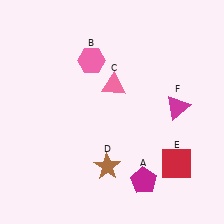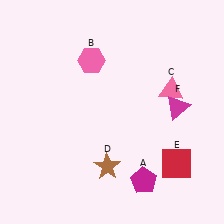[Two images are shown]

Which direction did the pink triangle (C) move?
The pink triangle (C) moved right.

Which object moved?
The pink triangle (C) moved right.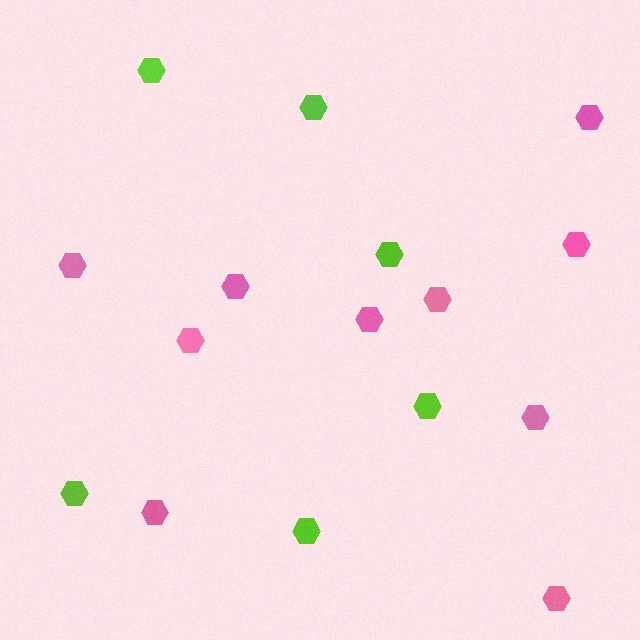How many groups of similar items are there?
There are 2 groups: one group of pink hexagons (10) and one group of lime hexagons (6).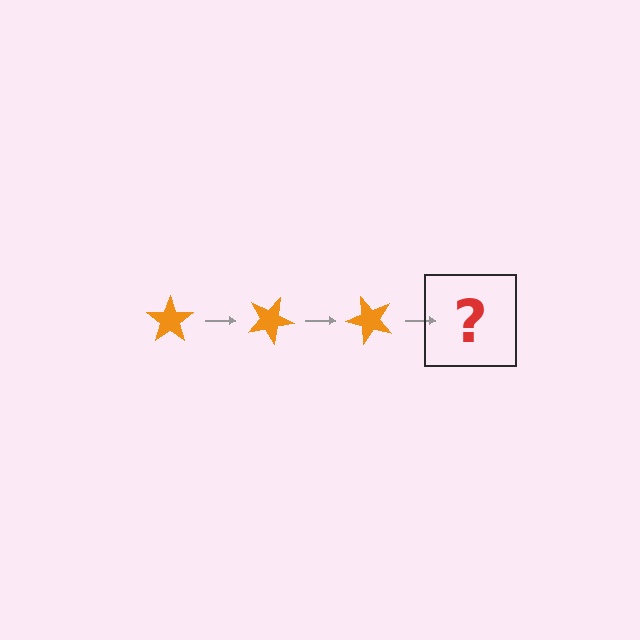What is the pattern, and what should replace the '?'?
The pattern is that the star rotates 25 degrees each step. The '?' should be an orange star rotated 75 degrees.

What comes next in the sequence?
The next element should be an orange star rotated 75 degrees.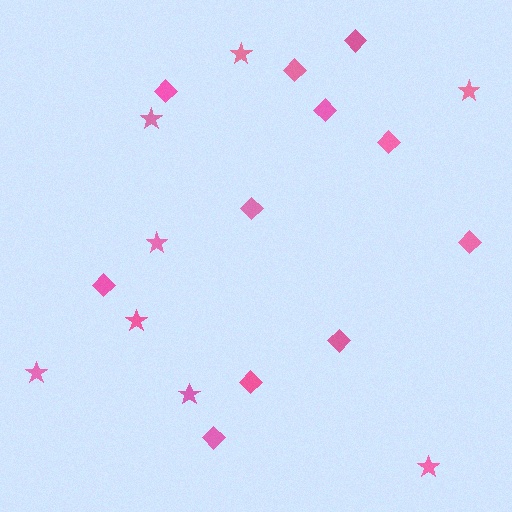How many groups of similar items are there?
There are 2 groups: one group of diamonds (11) and one group of stars (8).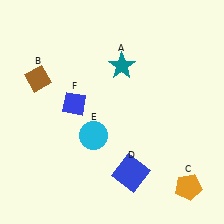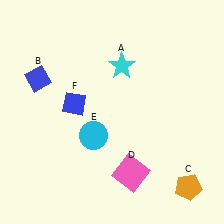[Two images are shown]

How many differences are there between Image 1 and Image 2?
There are 3 differences between the two images.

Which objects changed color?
A changed from teal to cyan. B changed from brown to blue. D changed from blue to pink.